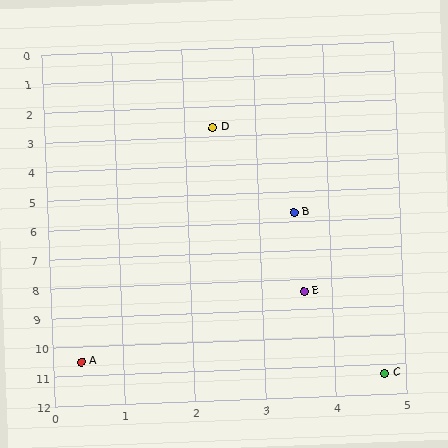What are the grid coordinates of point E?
Point E is at approximately (3.6, 8.4).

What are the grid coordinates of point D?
Point D is at approximately (2.4, 2.7).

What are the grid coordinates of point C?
Point C is at approximately (4.7, 11.3).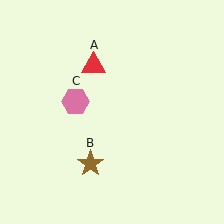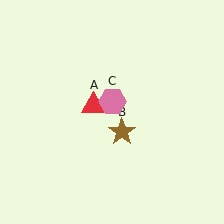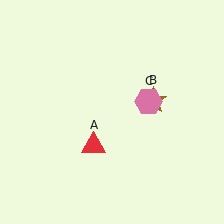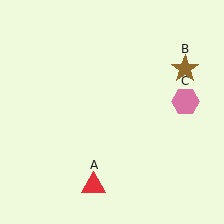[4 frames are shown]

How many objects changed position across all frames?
3 objects changed position: red triangle (object A), brown star (object B), pink hexagon (object C).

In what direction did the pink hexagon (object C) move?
The pink hexagon (object C) moved right.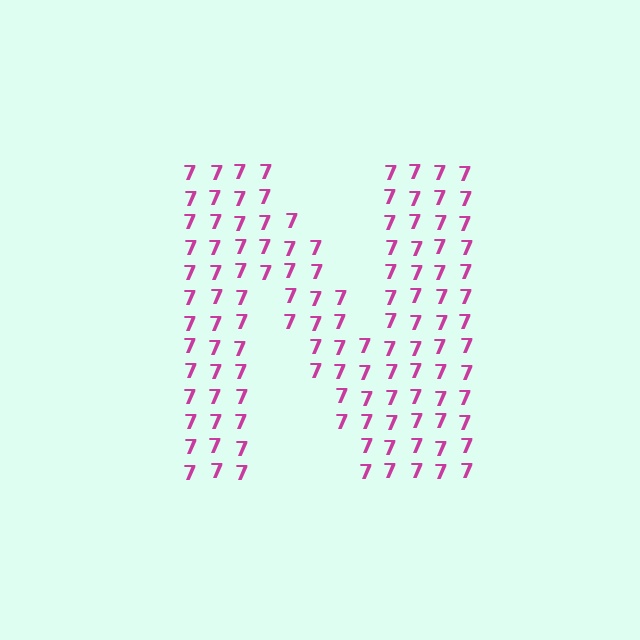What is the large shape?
The large shape is the letter N.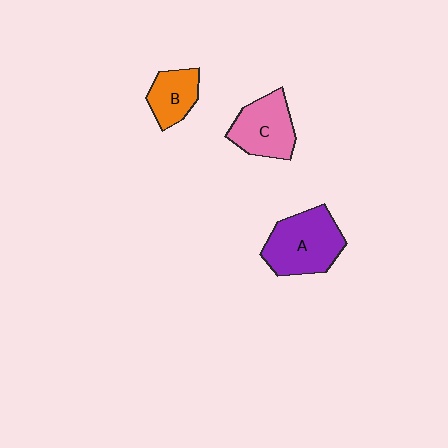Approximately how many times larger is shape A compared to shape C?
Approximately 1.3 times.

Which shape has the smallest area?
Shape B (orange).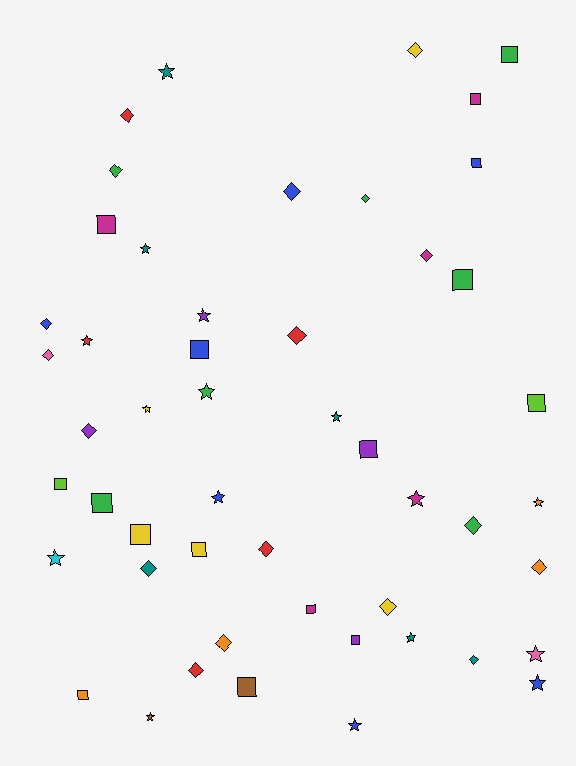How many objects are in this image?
There are 50 objects.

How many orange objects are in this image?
There are 4 orange objects.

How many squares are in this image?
There are 16 squares.